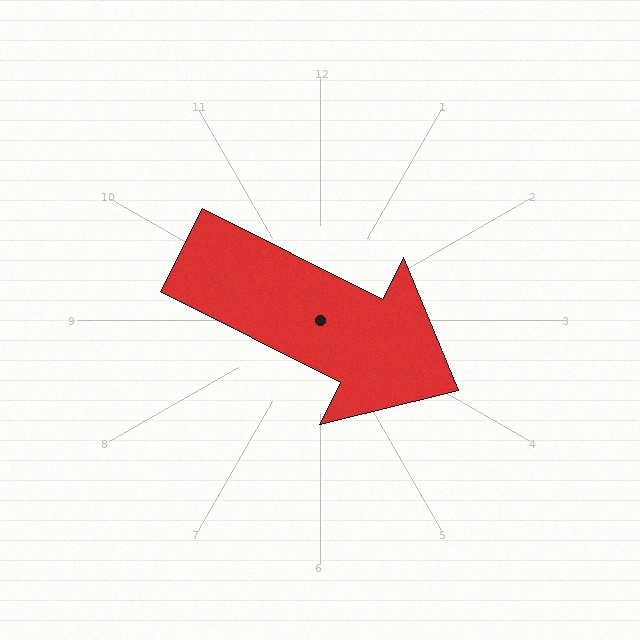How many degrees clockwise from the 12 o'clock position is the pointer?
Approximately 117 degrees.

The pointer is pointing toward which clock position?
Roughly 4 o'clock.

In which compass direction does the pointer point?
Southeast.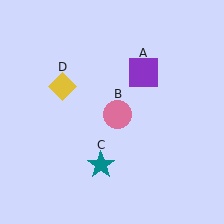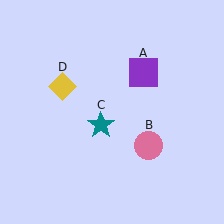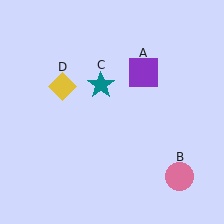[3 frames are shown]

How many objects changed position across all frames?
2 objects changed position: pink circle (object B), teal star (object C).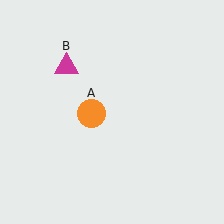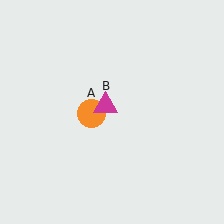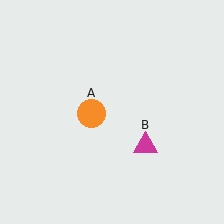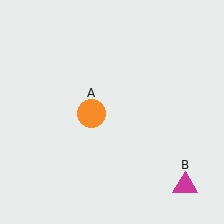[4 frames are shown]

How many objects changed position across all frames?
1 object changed position: magenta triangle (object B).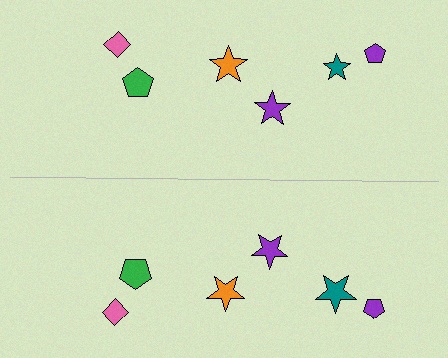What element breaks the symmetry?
The teal star on the bottom side has a different size than its mirror counterpart.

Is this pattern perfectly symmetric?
No, the pattern is not perfectly symmetric. The teal star on the bottom side has a different size than its mirror counterpart.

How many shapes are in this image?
There are 12 shapes in this image.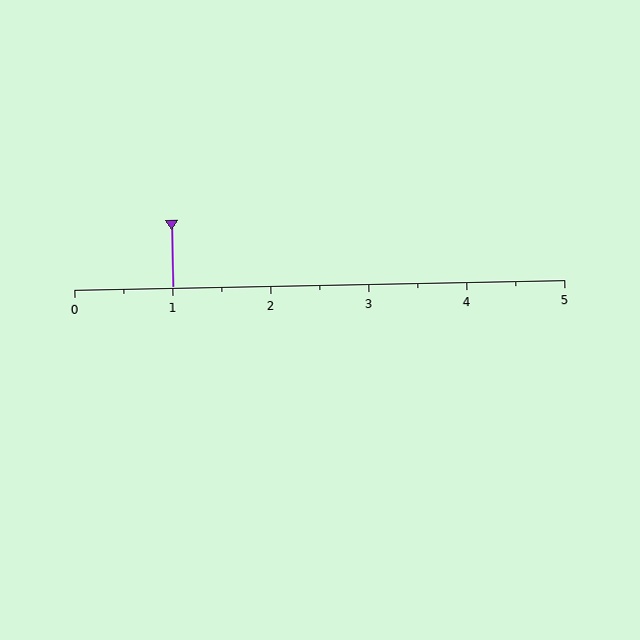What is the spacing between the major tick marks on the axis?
The major ticks are spaced 1 apart.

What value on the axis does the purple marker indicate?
The marker indicates approximately 1.